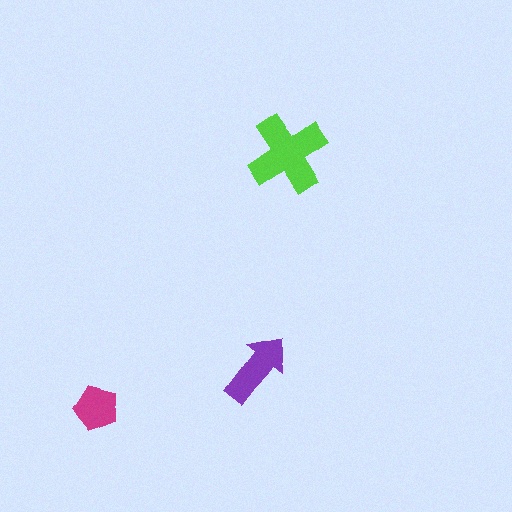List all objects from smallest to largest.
The magenta pentagon, the purple arrow, the lime cross.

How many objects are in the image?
There are 3 objects in the image.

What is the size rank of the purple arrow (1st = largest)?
2nd.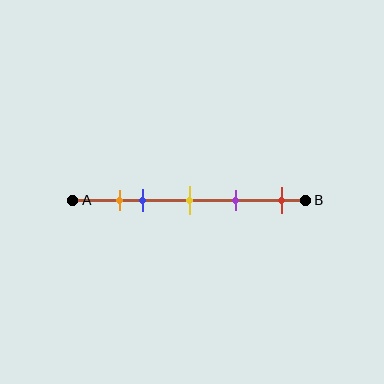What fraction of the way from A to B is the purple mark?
The purple mark is approximately 70% (0.7) of the way from A to B.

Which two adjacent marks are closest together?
The orange and blue marks are the closest adjacent pair.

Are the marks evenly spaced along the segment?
No, the marks are not evenly spaced.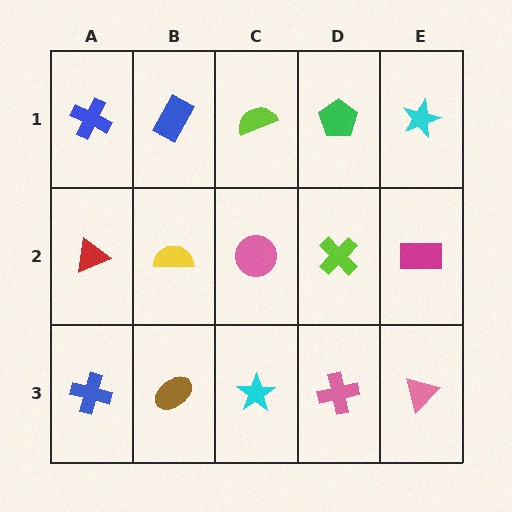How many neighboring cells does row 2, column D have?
4.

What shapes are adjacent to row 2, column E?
A cyan star (row 1, column E), a pink triangle (row 3, column E), a lime cross (row 2, column D).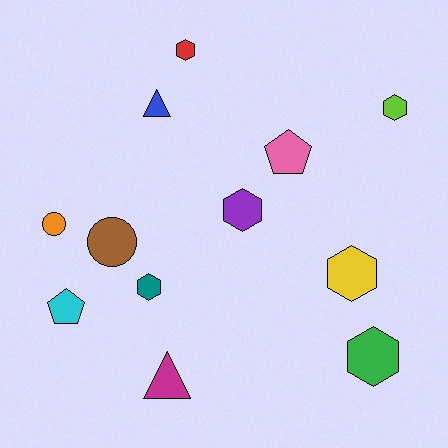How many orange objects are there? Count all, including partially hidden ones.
There is 1 orange object.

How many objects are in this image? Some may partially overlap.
There are 12 objects.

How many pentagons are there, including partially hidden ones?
There are 2 pentagons.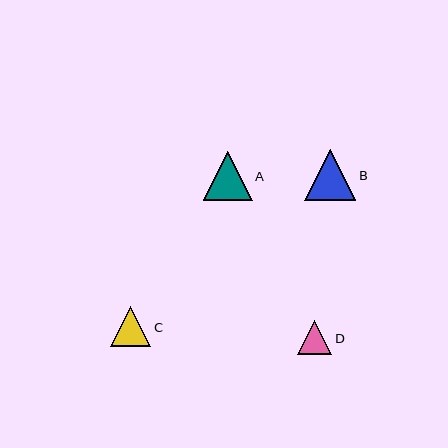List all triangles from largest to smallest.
From largest to smallest: B, A, C, D.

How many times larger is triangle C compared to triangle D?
Triangle C is approximately 1.2 times the size of triangle D.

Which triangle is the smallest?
Triangle D is the smallest with a size of approximately 34 pixels.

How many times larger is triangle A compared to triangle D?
Triangle A is approximately 1.4 times the size of triangle D.